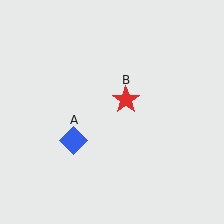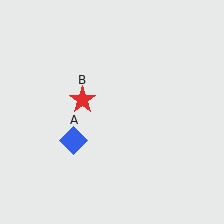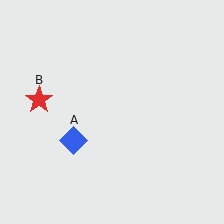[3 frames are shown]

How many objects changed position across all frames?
1 object changed position: red star (object B).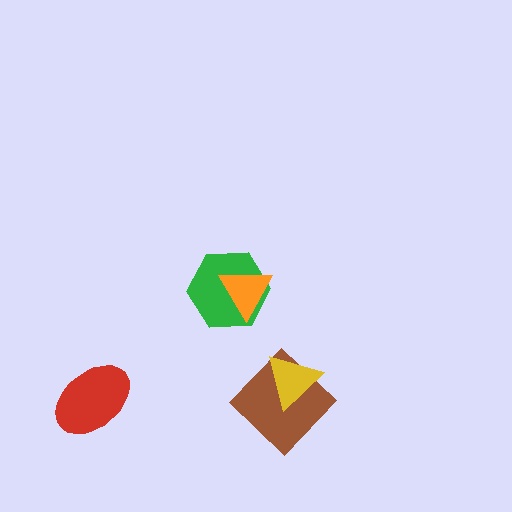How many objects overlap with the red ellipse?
0 objects overlap with the red ellipse.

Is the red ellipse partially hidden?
No, no other shape covers it.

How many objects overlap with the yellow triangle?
1 object overlaps with the yellow triangle.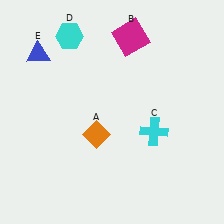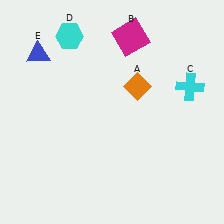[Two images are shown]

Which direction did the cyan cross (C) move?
The cyan cross (C) moved up.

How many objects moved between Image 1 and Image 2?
2 objects moved between the two images.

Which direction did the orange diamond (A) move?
The orange diamond (A) moved up.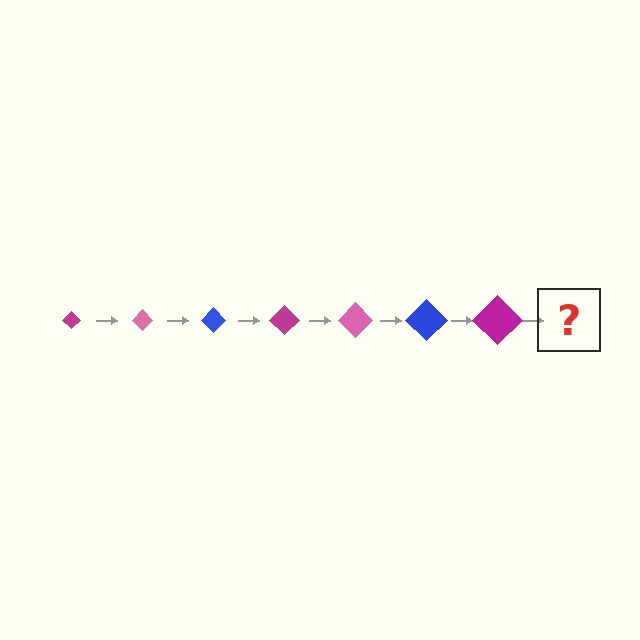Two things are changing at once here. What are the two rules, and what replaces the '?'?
The two rules are that the diamond grows larger each step and the color cycles through magenta, pink, and blue. The '?' should be a pink diamond, larger than the previous one.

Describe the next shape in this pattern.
It should be a pink diamond, larger than the previous one.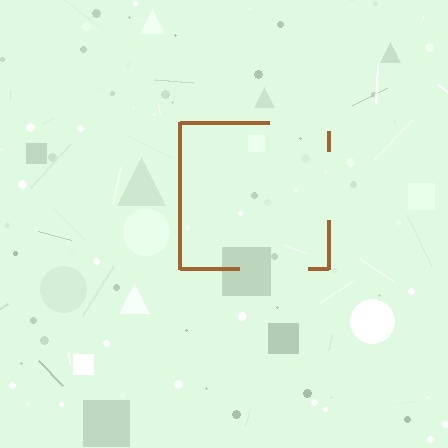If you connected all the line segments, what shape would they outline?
They would outline a square.